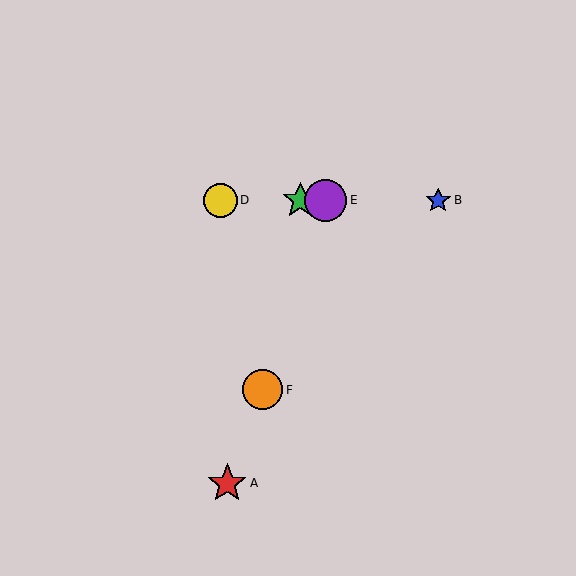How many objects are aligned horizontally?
4 objects (B, C, D, E) are aligned horizontally.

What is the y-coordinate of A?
Object A is at y≈483.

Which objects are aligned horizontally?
Objects B, C, D, E are aligned horizontally.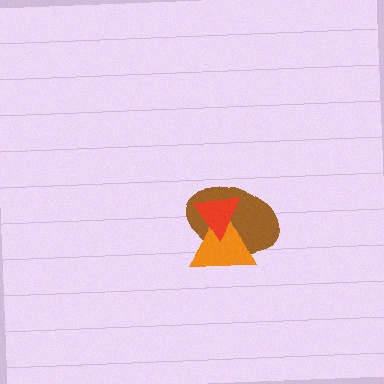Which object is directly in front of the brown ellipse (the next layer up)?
The orange triangle is directly in front of the brown ellipse.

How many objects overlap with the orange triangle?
2 objects overlap with the orange triangle.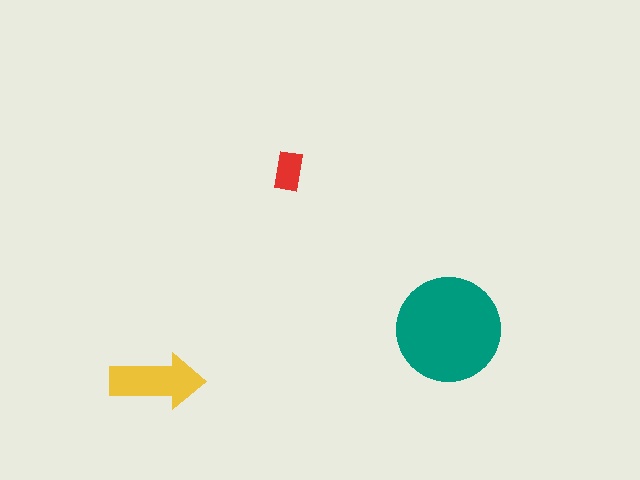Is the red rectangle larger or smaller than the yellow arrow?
Smaller.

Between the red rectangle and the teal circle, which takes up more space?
The teal circle.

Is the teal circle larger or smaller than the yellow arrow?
Larger.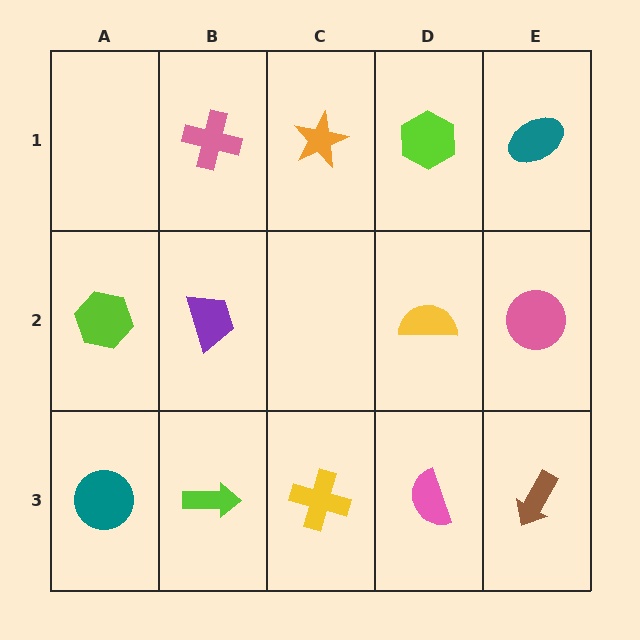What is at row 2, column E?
A pink circle.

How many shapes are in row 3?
5 shapes.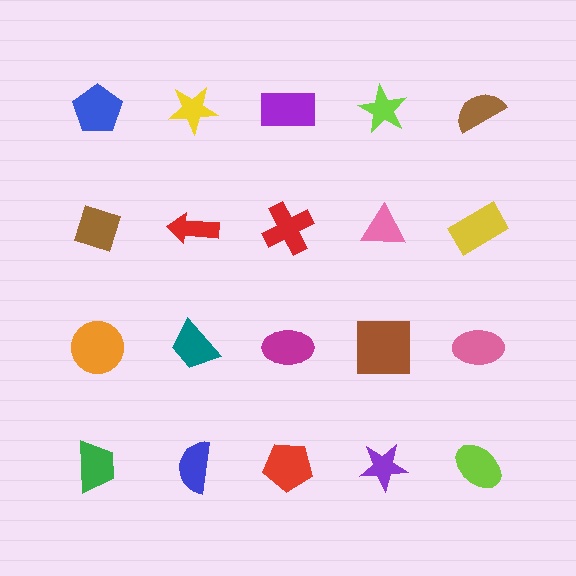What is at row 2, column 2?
A red arrow.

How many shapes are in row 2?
5 shapes.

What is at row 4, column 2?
A blue semicircle.